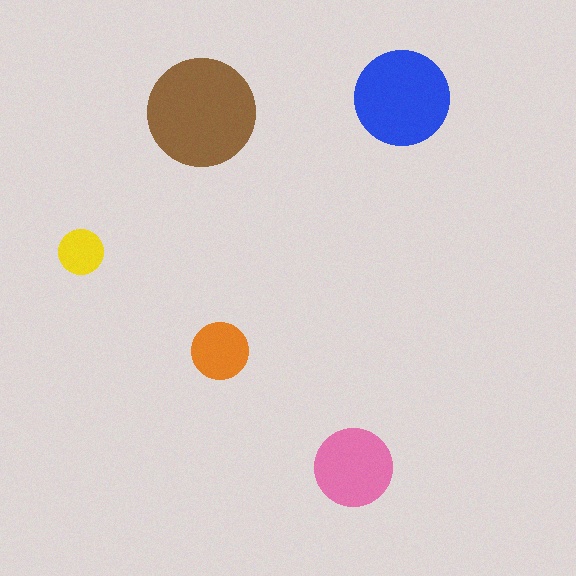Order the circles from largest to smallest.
the brown one, the blue one, the pink one, the orange one, the yellow one.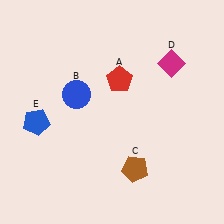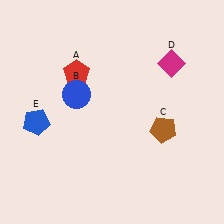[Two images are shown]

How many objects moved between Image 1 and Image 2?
2 objects moved between the two images.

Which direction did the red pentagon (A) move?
The red pentagon (A) moved left.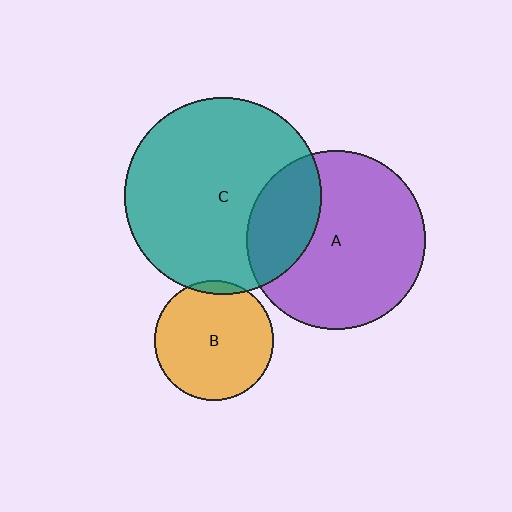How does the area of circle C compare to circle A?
Approximately 1.2 times.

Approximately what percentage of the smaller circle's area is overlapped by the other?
Approximately 5%.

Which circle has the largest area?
Circle C (teal).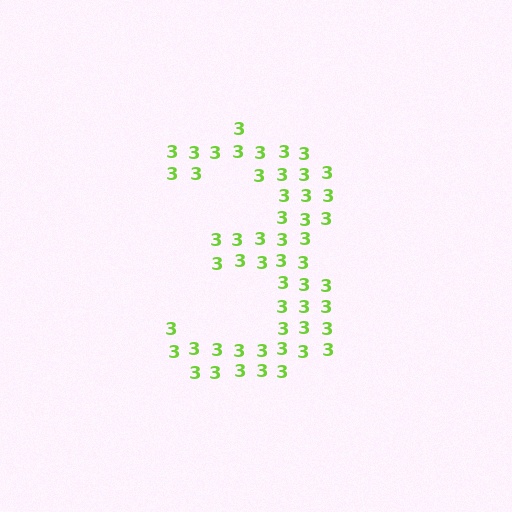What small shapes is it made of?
It is made of small digit 3's.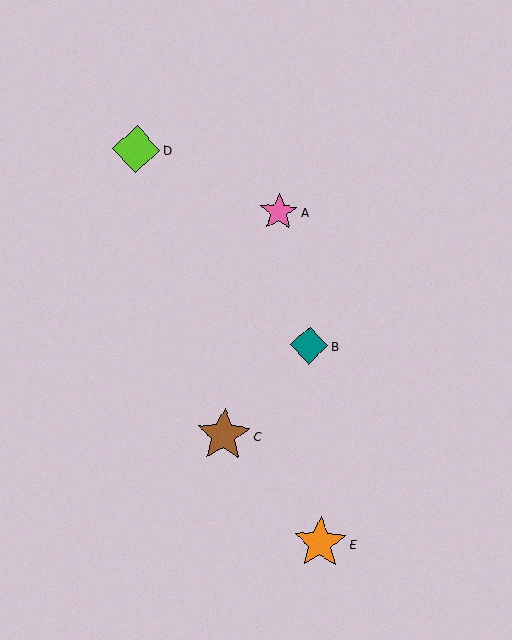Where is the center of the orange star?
The center of the orange star is at (320, 543).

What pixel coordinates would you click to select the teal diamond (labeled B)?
Click at (309, 346) to select the teal diamond B.